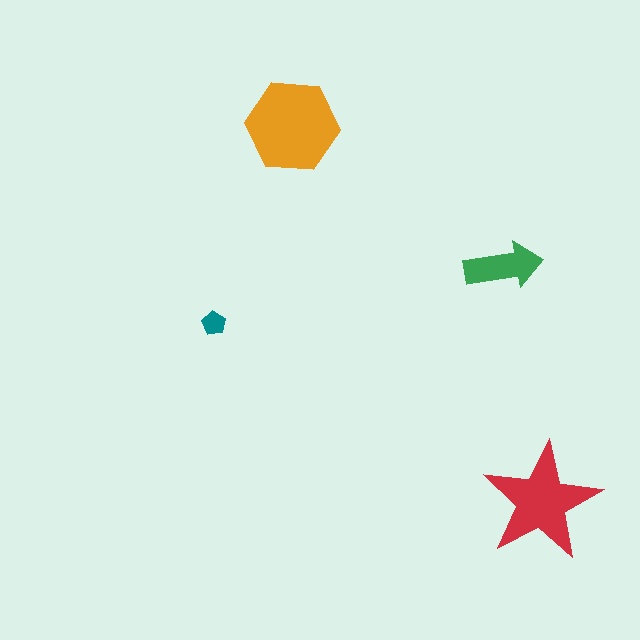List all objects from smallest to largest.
The teal pentagon, the green arrow, the red star, the orange hexagon.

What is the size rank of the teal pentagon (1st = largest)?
4th.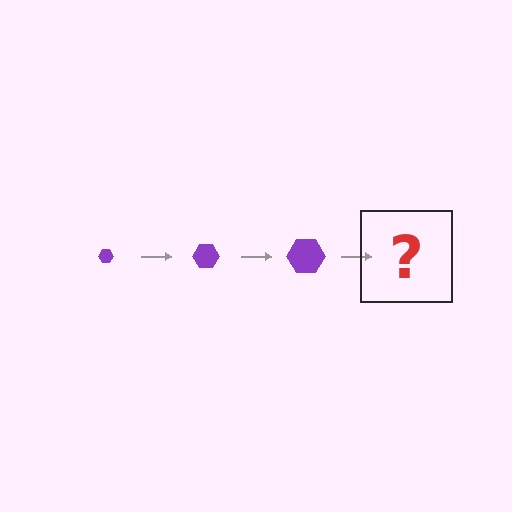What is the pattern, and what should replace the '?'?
The pattern is that the hexagon gets progressively larger each step. The '?' should be a purple hexagon, larger than the previous one.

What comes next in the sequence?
The next element should be a purple hexagon, larger than the previous one.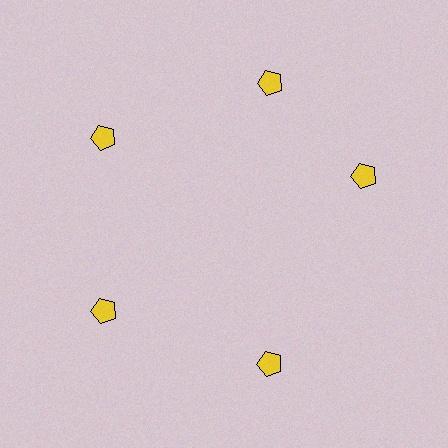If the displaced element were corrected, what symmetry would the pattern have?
It would have 5-fold rotational symmetry — the pattern would map onto itself every 72 degrees.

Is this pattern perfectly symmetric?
No. The 5 yellow pentagons are arranged in a ring, but one element near the 3 o'clock position is rotated out of alignment along the ring, breaking the 5-fold rotational symmetry.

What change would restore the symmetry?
The symmetry would be restored by rotating it back into even spacing with its neighbors so that all 5 pentagons sit at equal angles and equal distance from the center.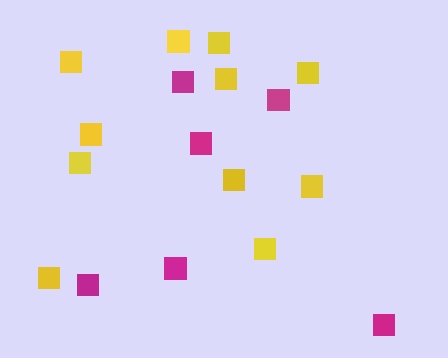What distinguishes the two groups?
There are 2 groups: one group of magenta squares (6) and one group of yellow squares (11).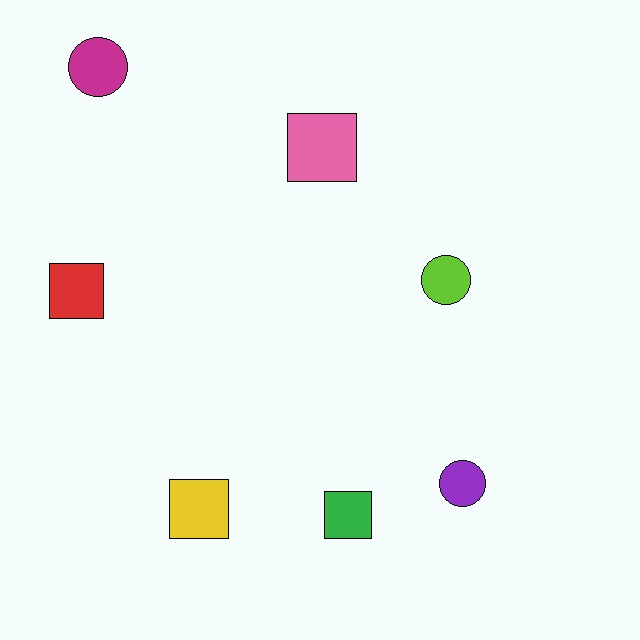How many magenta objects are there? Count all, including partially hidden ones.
There is 1 magenta object.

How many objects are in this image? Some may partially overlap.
There are 7 objects.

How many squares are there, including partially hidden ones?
There are 4 squares.